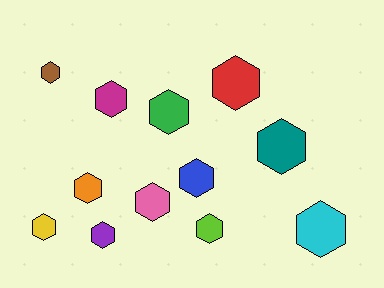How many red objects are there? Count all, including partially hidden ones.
There is 1 red object.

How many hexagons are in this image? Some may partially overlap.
There are 12 hexagons.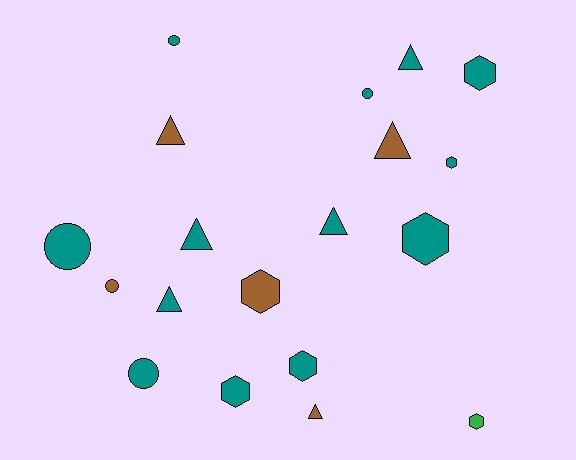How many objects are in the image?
There are 19 objects.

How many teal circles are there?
There are 4 teal circles.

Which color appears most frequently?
Teal, with 13 objects.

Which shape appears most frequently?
Triangle, with 7 objects.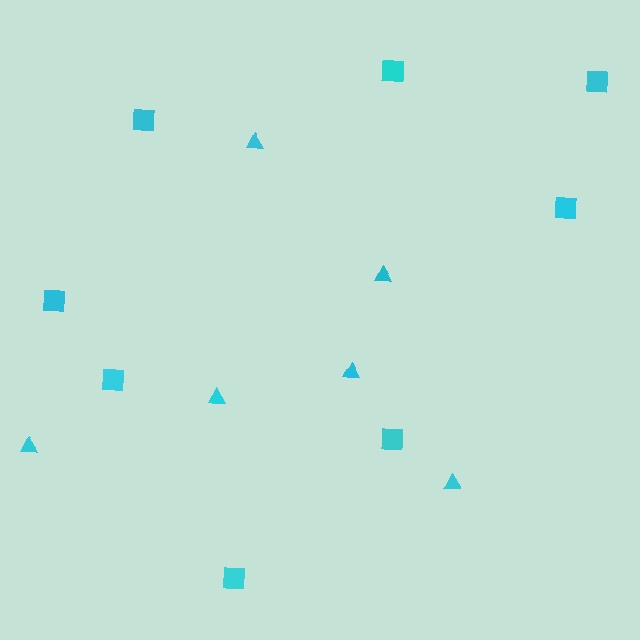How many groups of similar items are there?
There are 2 groups: one group of triangles (6) and one group of squares (8).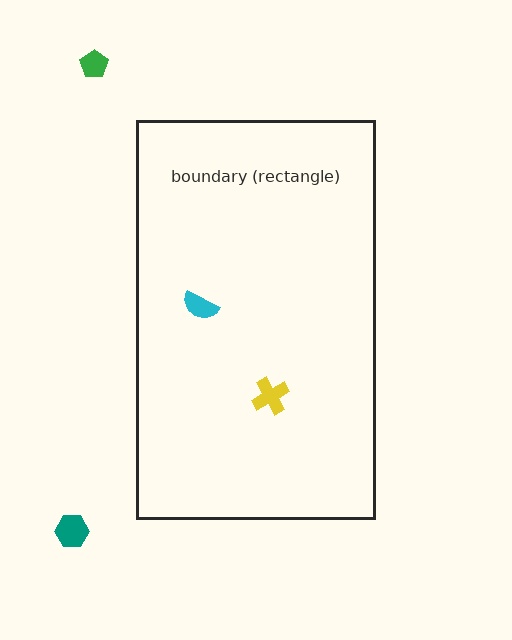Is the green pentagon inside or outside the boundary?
Outside.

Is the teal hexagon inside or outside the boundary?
Outside.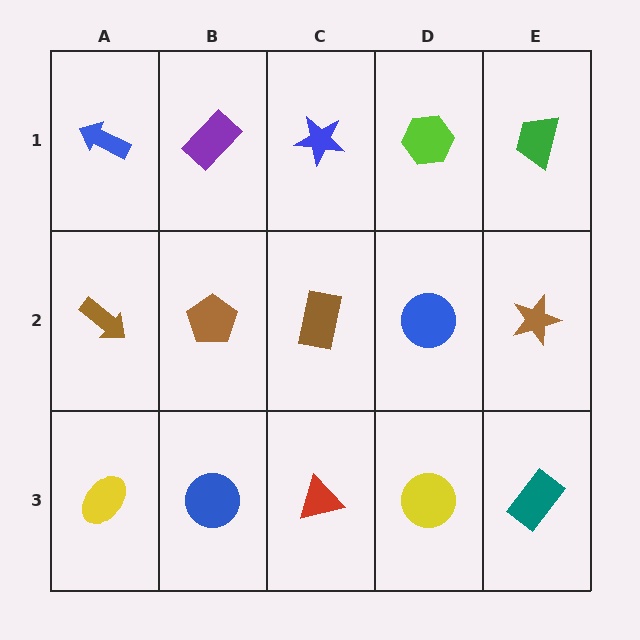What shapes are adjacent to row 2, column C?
A blue star (row 1, column C), a red triangle (row 3, column C), a brown pentagon (row 2, column B), a blue circle (row 2, column D).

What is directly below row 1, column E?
A brown star.